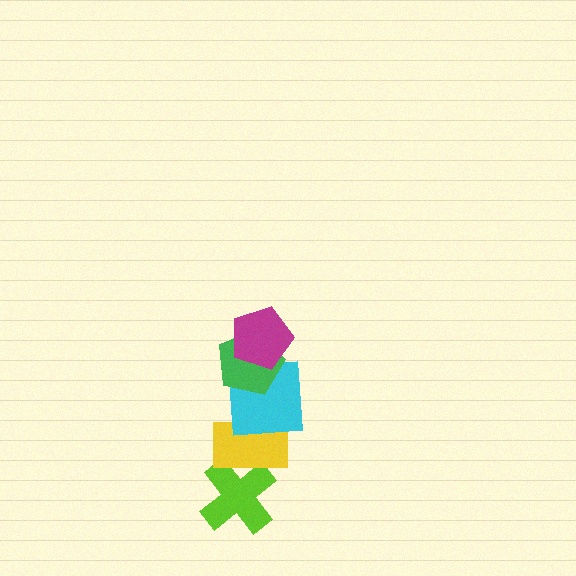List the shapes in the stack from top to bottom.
From top to bottom: the magenta pentagon, the green pentagon, the cyan square, the yellow rectangle, the lime cross.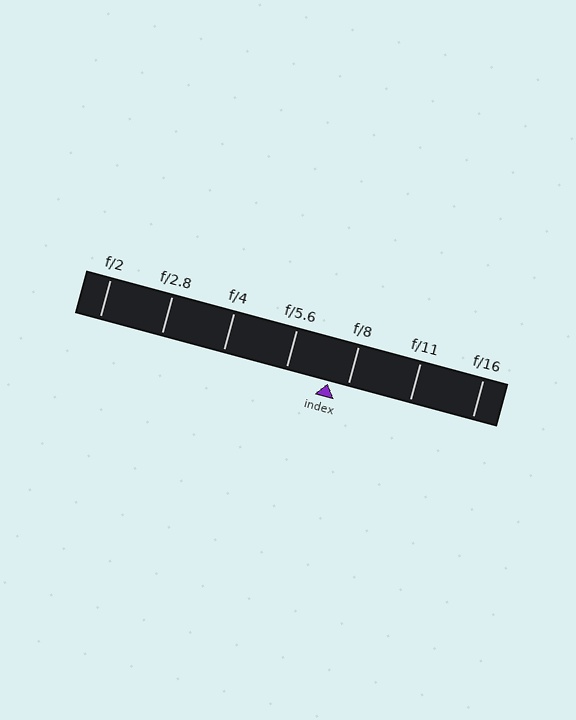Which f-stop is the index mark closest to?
The index mark is closest to f/8.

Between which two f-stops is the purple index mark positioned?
The index mark is between f/5.6 and f/8.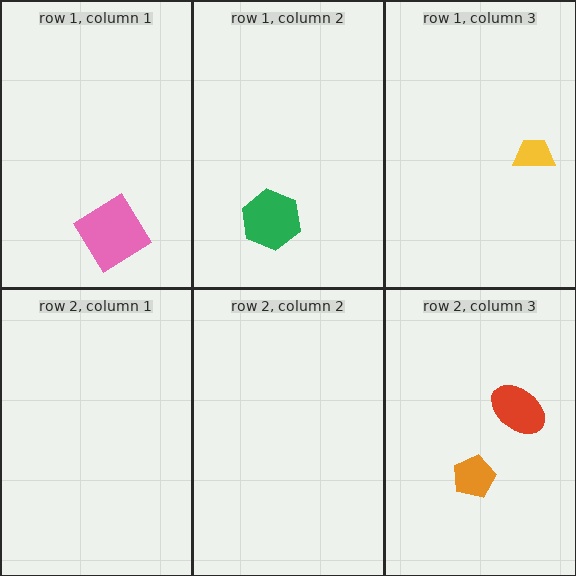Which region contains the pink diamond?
The row 1, column 1 region.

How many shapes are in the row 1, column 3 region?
1.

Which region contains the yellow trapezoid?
The row 1, column 3 region.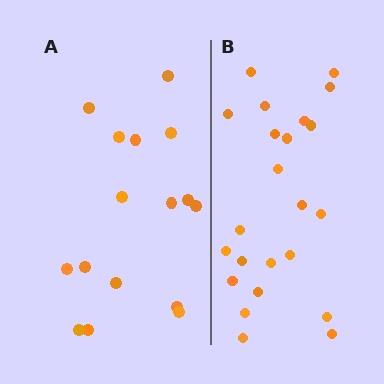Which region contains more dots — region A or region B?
Region B (the right region) has more dots.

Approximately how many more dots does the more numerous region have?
Region B has roughly 8 or so more dots than region A.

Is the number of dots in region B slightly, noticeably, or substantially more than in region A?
Region B has noticeably more, but not dramatically so. The ratio is roughly 1.4 to 1.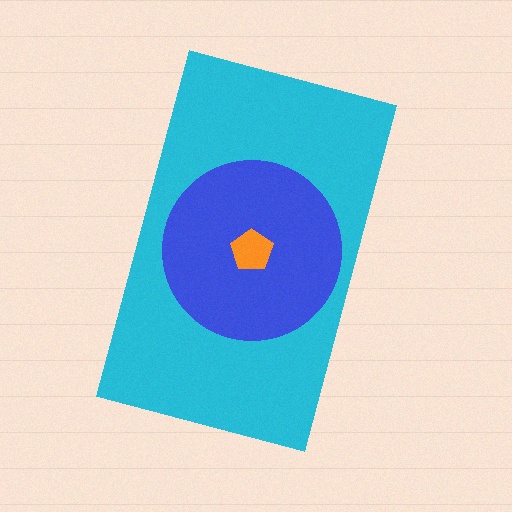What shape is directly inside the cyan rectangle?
The blue circle.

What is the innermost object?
The orange pentagon.